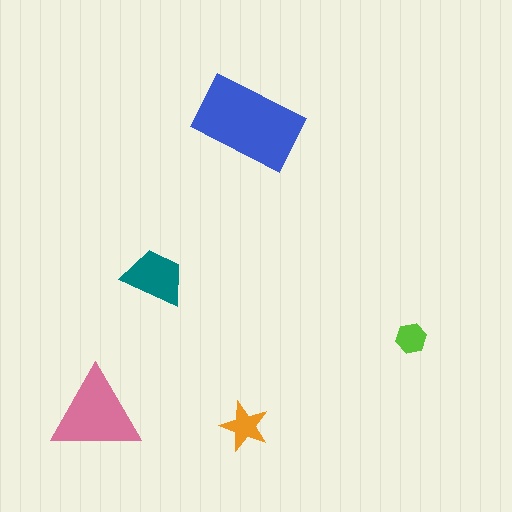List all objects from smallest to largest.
The lime hexagon, the orange star, the teal trapezoid, the pink triangle, the blue rectangle.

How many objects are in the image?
There are 5 objects in the image.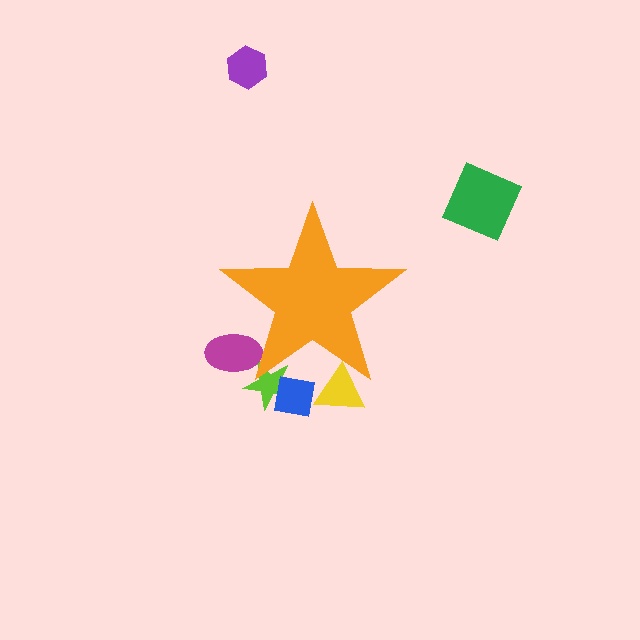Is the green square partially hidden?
No, the green square is fully visible.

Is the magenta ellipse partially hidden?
Yes, the magenta ellipse is partially hidden behind the orange star.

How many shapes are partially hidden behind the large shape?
4 shapes are partially hidden.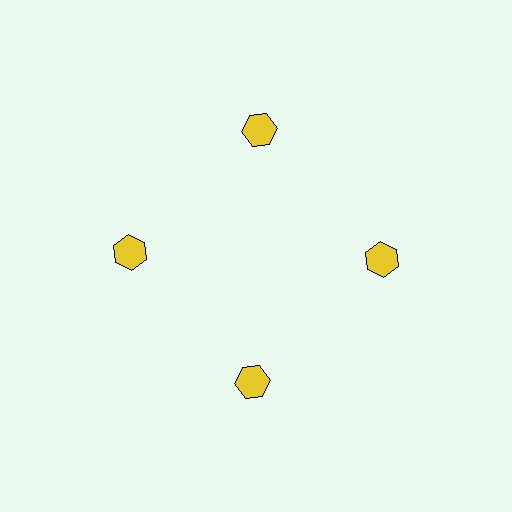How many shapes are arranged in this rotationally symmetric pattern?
There are 4 shapes, arranged in 4 groups of 1.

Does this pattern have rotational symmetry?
Yes, this pattern has 4-fold rotational symmetry. It looks the same after rotating 90 degrees around the center.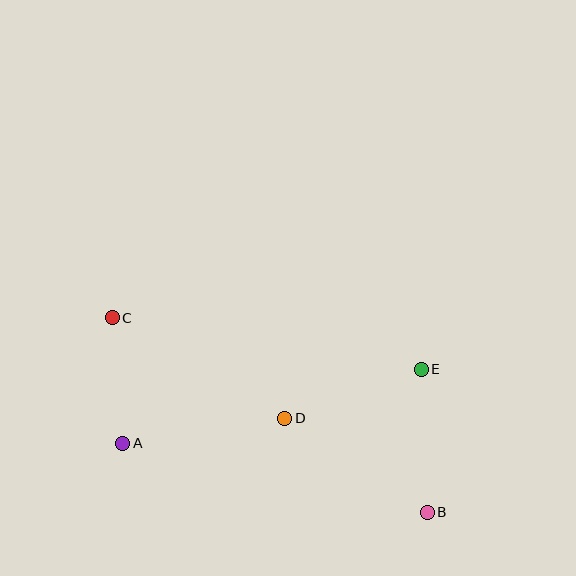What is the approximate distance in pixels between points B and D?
The distance between B and D is approximately 170 pixels.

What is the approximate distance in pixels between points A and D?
The distance between A and D is approximately 164 pixels.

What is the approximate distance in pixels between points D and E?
The distance between D and E is approximately 145 pixels.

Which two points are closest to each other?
Points A and C are closest to each other.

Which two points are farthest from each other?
Points B and C are farthest from each other.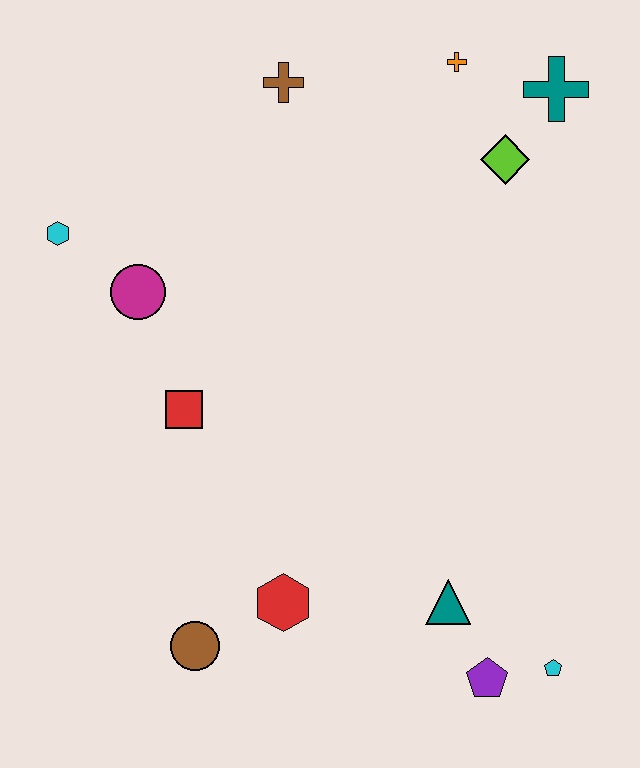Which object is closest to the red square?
The magenta circle is closest to the red square.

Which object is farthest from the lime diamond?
The brown circle is farthest from the lime diamond.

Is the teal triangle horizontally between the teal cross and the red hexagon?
Yes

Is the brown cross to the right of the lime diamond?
No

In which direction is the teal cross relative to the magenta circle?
The teal cross is to the right of the magenta circle.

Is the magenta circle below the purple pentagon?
No